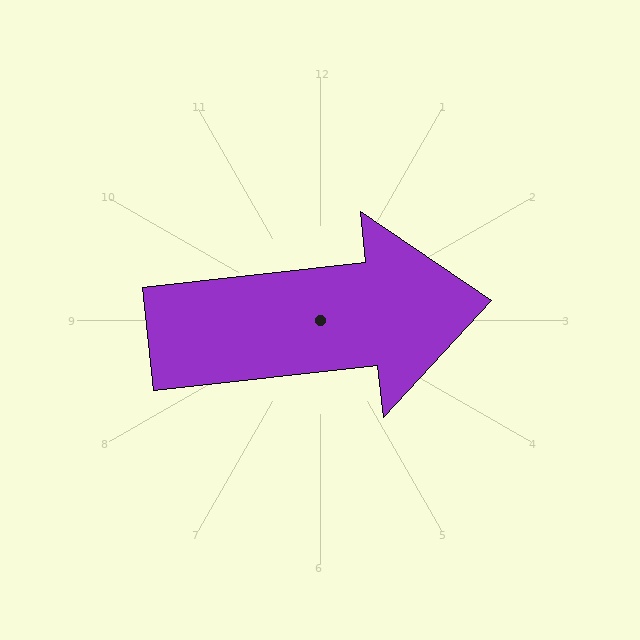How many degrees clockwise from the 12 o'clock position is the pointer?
Approximately 84 degrees.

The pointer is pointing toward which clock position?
Roughly 3 o'clock.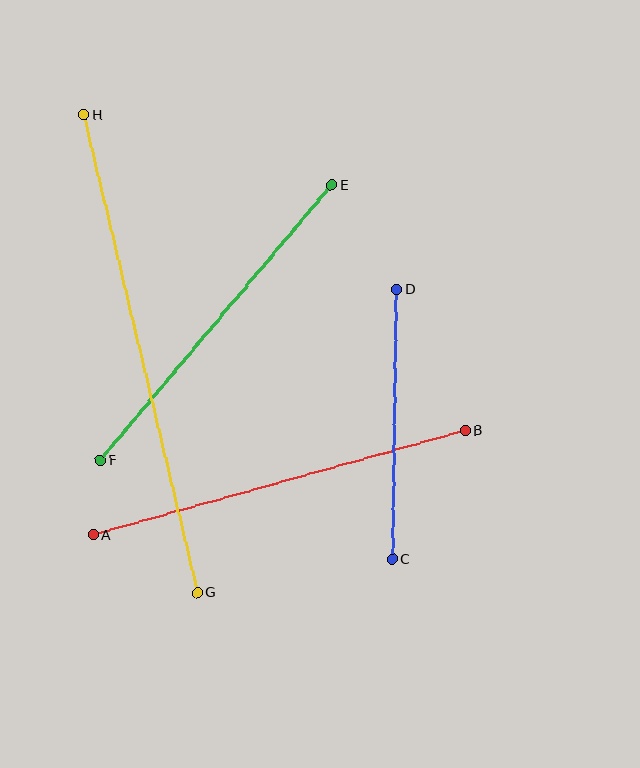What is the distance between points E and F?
The distance is approximately 360 pixels.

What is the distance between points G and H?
The distance is approximately 491 pixels.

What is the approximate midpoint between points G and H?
The midpoint is at approximately (141, 354) pixels.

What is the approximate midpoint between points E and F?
The midpoint is at approximately (216, 323) pixels.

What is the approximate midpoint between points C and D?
The midpoint is at approximately (394, 424) pixels.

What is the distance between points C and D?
The distance is approximately 270 pixels.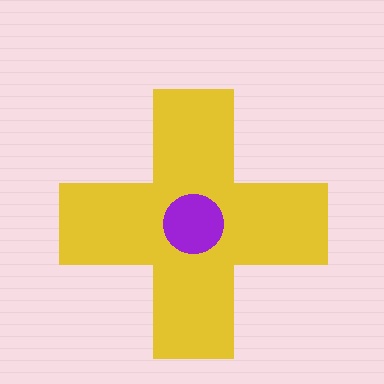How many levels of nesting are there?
2.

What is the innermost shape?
The purple circle.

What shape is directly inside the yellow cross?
The purple circle.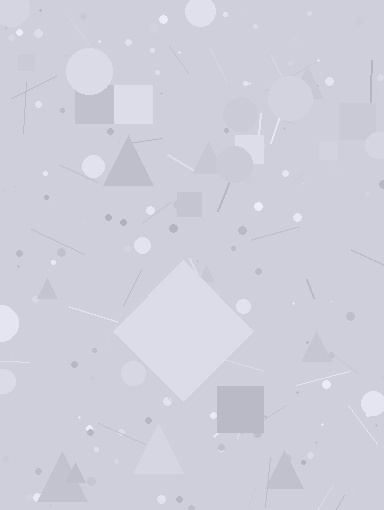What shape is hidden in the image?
A diamond is hidden in the image.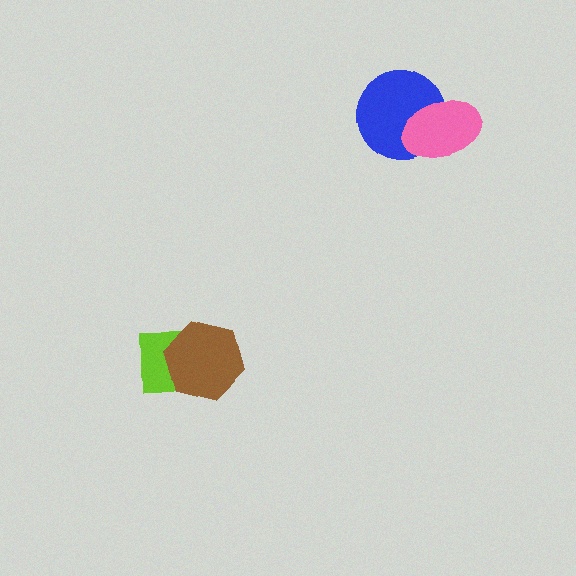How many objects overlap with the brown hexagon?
1 object overlaps with the brown hexagon.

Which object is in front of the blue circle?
The pink ellipse is in front of the blue circle.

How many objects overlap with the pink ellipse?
1 object overlaps with the pink ellipse.